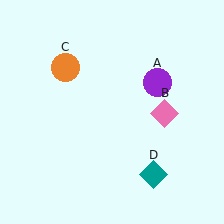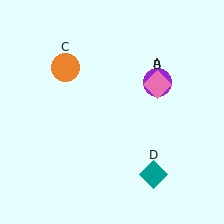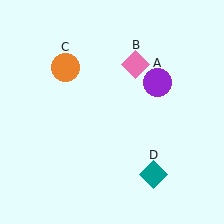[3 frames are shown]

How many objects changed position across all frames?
1 object changed position: pink diamond (object B).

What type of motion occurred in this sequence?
The pink diamond (object B) rotated counterclockwise around the center of the scene.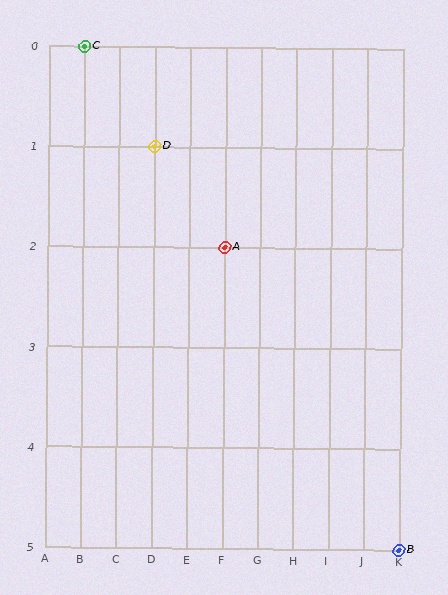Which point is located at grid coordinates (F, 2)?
Point A is at (F, 2).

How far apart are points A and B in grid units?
Points A and B are 5 columns and 3 rows apart (about 5.8 grid units diagonally).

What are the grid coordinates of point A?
Point A is at grid coordinates (F, 2).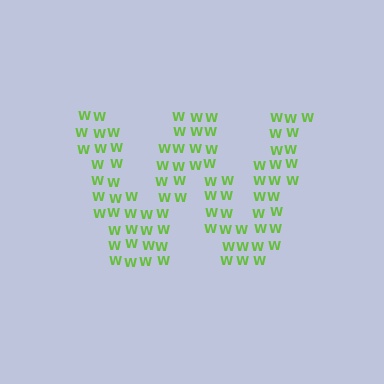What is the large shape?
The large shape is the letter W.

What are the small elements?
The small elements are letter W's.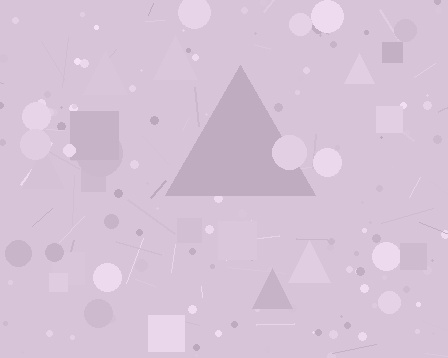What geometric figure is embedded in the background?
A triangle is embedded in the background.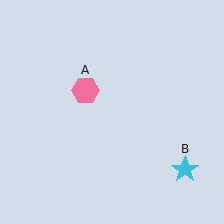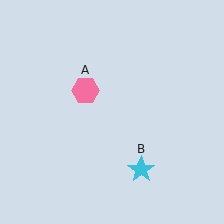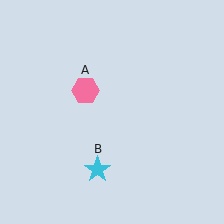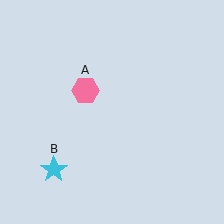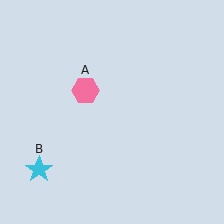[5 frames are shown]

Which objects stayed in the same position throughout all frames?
Pink hexagon (object A) remained stationary.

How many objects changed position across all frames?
1 object changed position: cyan star (object B).